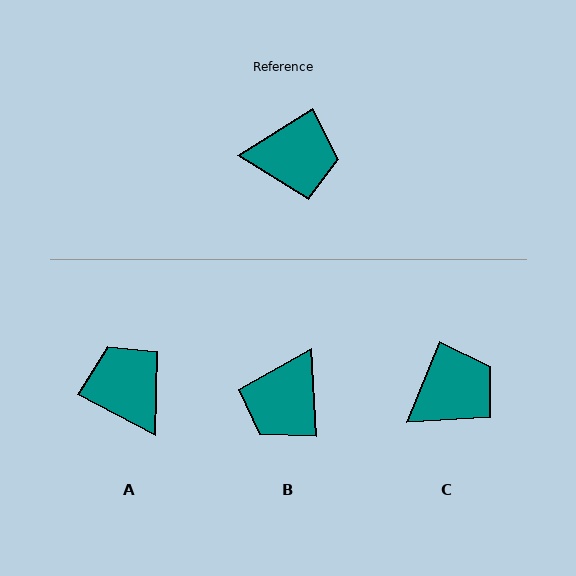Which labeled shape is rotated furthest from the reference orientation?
A, about 120 degrees away.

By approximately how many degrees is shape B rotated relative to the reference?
Approximately 119 degrees clockwise.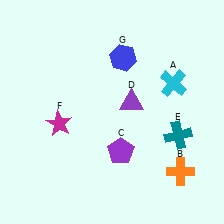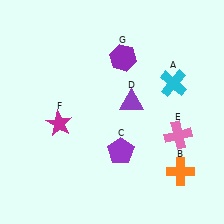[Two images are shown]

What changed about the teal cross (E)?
In Image 1, E is teal. In Image 2, it changed to pink.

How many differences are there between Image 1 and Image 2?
There are 2 differences between the two images.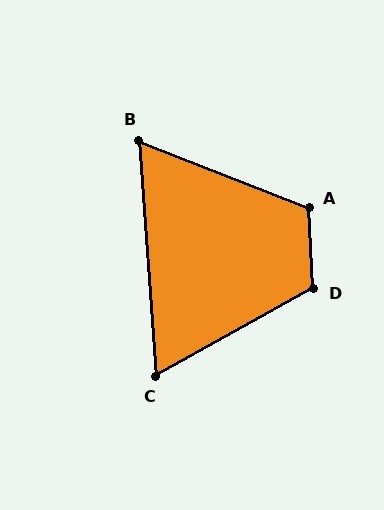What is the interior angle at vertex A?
Approximately 115 degrees (obtuse).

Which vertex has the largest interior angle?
D, at approximately 116 degrees.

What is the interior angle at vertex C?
Approximately 65 degrees (acute).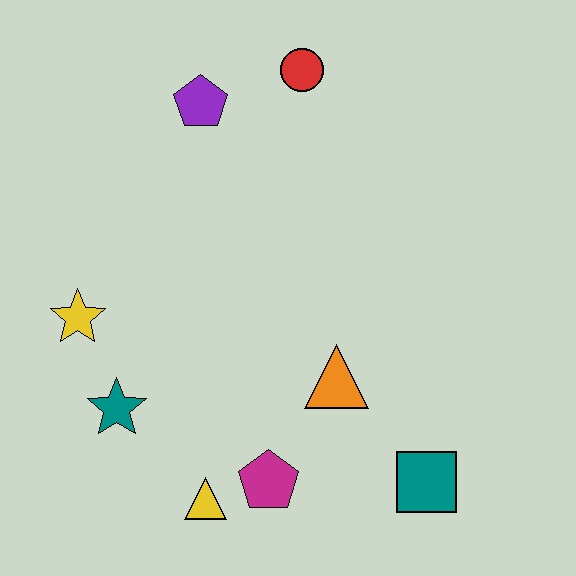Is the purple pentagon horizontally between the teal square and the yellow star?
Yes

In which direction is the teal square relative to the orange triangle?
The teal square is below the orange triangle.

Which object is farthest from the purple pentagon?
The teal square is farthest from the purple pentagon.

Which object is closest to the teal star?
The yellow star is closest to the teal star.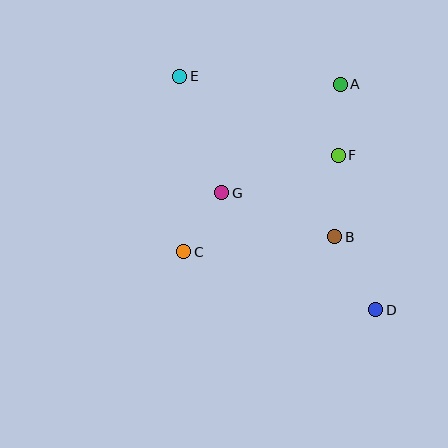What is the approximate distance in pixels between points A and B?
The distance between A and B is approximately 153 pixels.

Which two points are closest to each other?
Points C and G are closest to each other.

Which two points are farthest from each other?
Points D and E are farthest from each other.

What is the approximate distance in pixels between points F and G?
The distance between F and G is approximately 123 pixels.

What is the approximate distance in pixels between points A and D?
The distance between A and D is approximately 228 pixels.